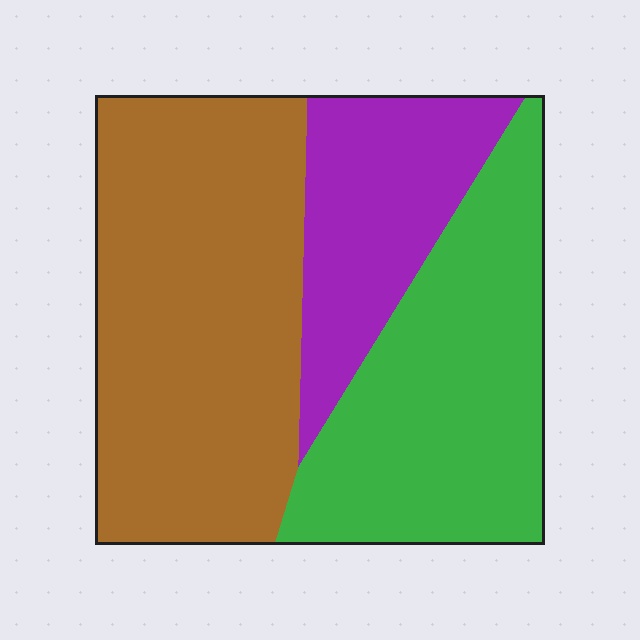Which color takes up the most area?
Brown, at roughly 45%.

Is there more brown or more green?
Brown.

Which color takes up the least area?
Purple, at roughly 20%.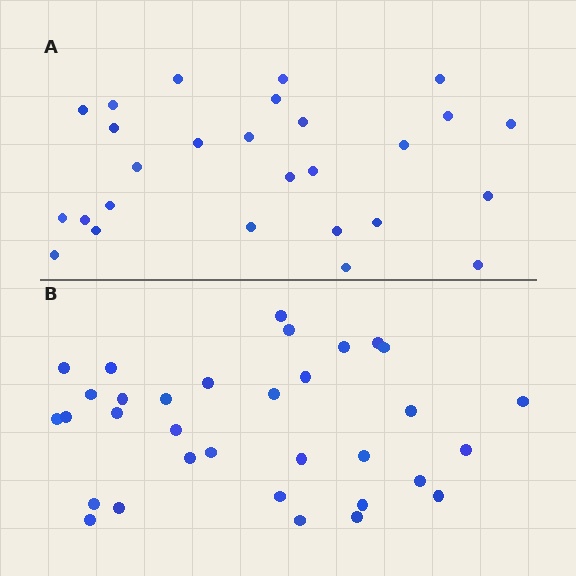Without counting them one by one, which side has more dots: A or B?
Region B (the bottom region) has more dots.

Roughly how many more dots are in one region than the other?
Region B has about 6 more dots than region A.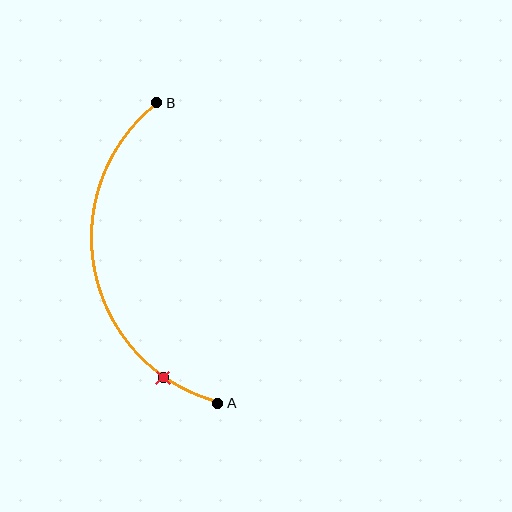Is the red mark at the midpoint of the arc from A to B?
No. The red mark lies on the arc but is closer to endpoint A. The arc midpoint would be at the point on the curve equidistant along the arc from both A and B.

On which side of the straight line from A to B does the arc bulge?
The arc bulges to the left of the straight line connecting A and B.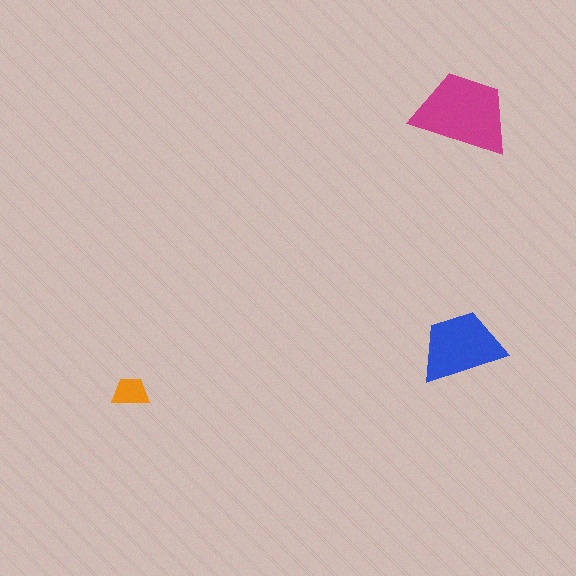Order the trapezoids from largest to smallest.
the magenta one, the blue one, the orange one.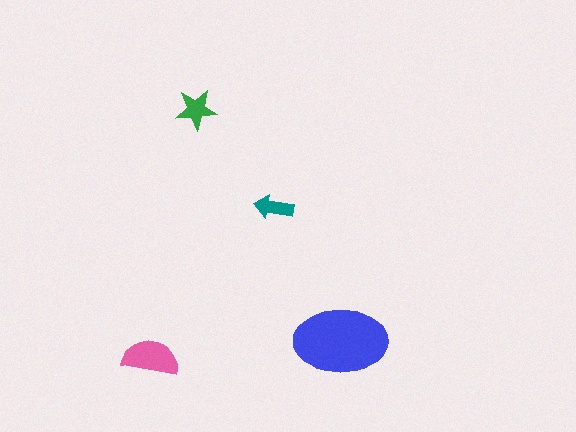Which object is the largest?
The blue ellipse.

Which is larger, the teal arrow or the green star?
The green star.